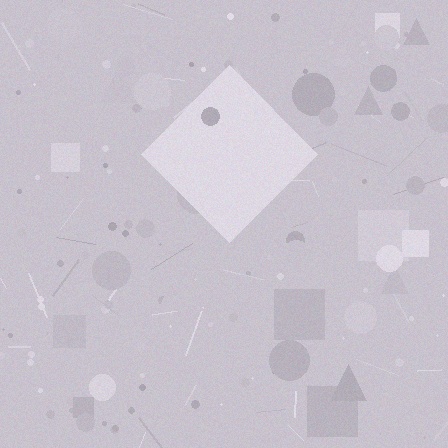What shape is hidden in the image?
A diamond is hidden in the image.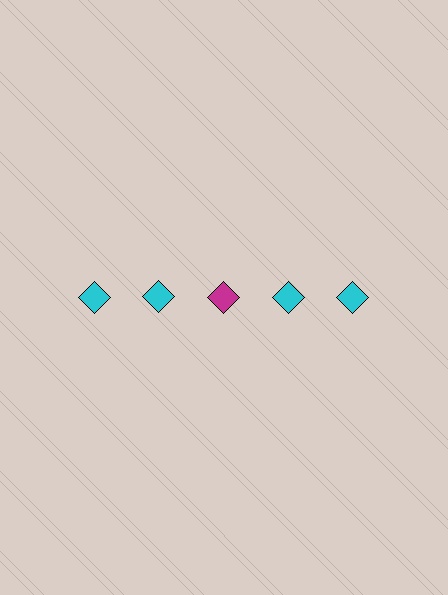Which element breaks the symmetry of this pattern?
The magenta diamond in the top row, center column breaks the symmetry. All other shapes are cyan diamonds.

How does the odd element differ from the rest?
It has a different color: magenta instead of cyan.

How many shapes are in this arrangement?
There are 5 shapes arranged in a grid pattern.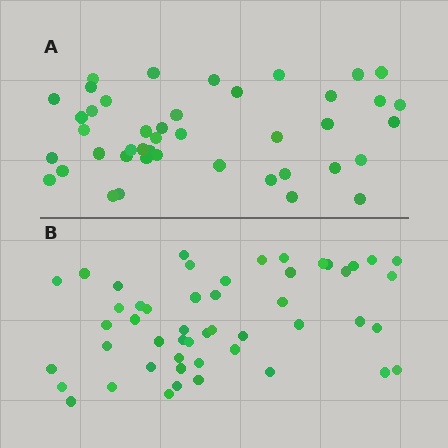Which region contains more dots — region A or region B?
Region B (the bottom region) has more dots.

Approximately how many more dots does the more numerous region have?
Region B has roughly 8 or so more dots than region A.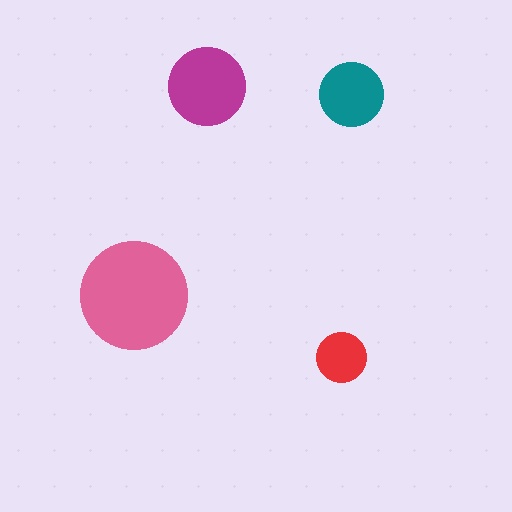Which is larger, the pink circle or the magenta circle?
The pink one.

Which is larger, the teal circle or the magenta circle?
The magenta one.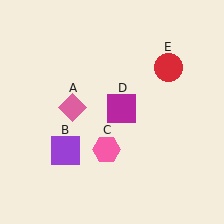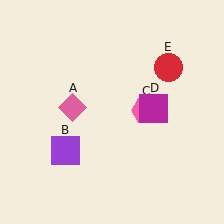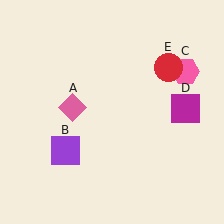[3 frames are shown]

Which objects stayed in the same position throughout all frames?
Pink diamond (object A) and purple square (object B) and red circle (object E) remained stationary.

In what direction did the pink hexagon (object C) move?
The pink hexagon (object C) moved up and to the right.